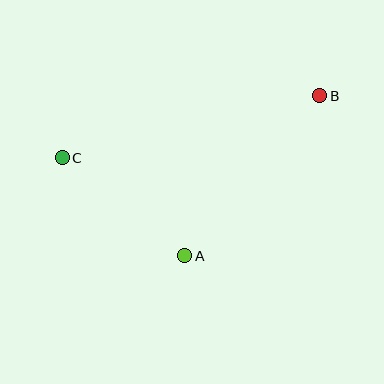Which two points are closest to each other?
Points A and C are closest to each other.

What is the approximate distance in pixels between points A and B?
The distance between A and B is approximately 209 pixels.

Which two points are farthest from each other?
Points B and C are farthest from each other.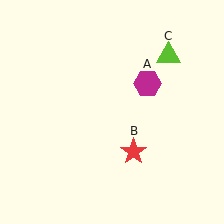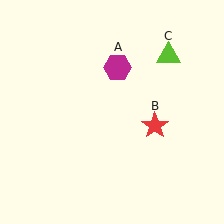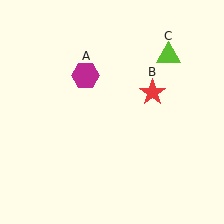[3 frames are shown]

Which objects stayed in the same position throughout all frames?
Lime triangle (object C) remained stationary.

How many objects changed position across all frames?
2 objects changed position: magenta hexagon (object A), red star (object B).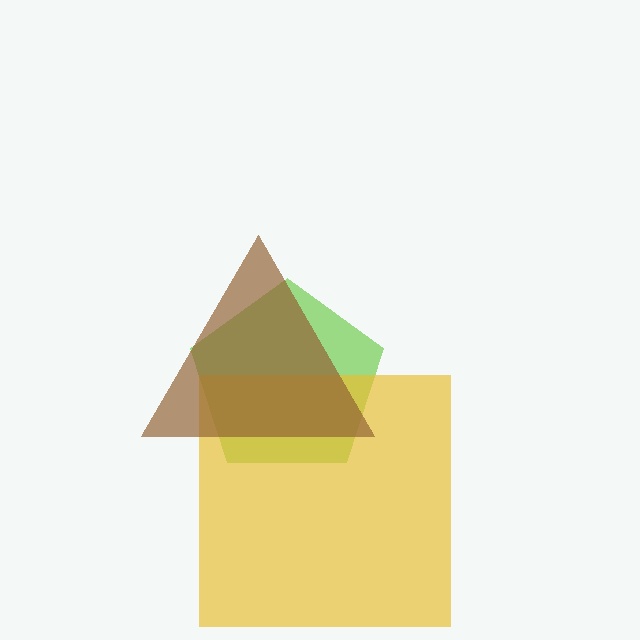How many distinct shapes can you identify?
There are 3 distinct shapes: a lime pentagon, a yellow square, a brown triangle.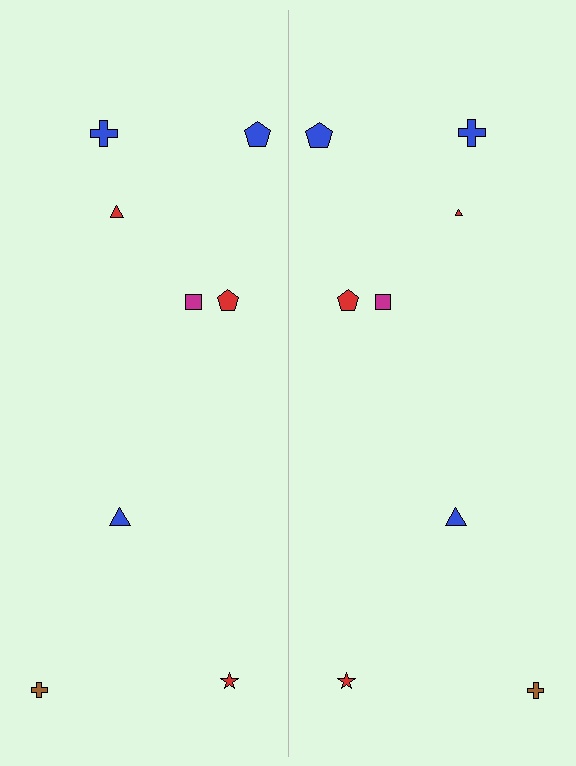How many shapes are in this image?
There are 16 shapes in this image.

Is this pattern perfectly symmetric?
No, the pattern is not perfectly symmetric. The red triangle on the right side has a different size than its mirror counterpart.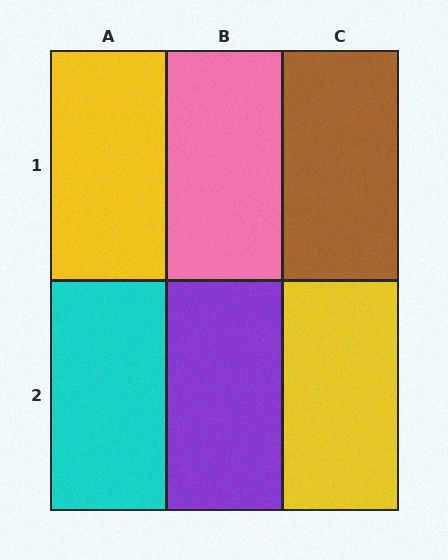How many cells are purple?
1 cell is purple.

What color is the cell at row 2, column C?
Yellow.